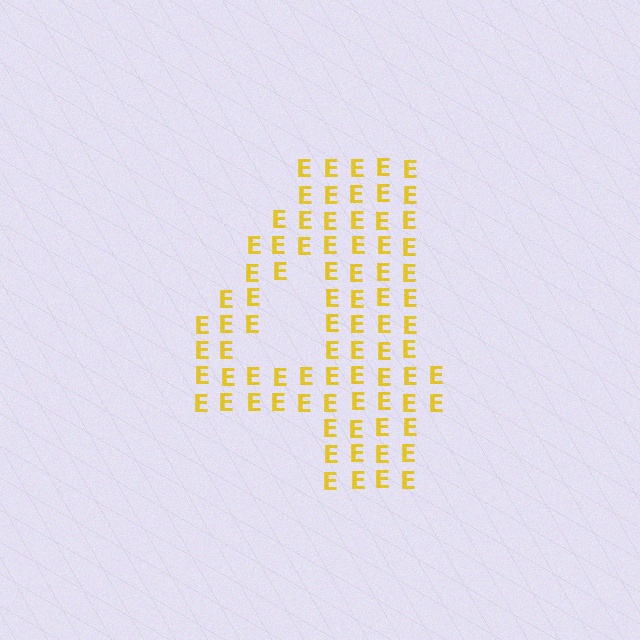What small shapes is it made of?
It is made of small letter E's.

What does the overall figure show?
The overall figure shows the digit 4.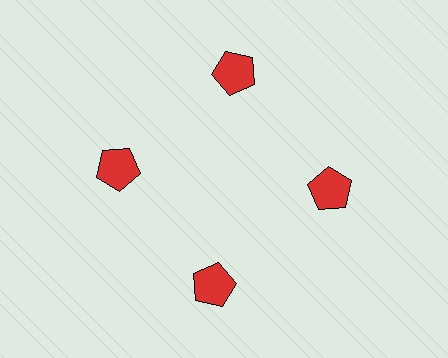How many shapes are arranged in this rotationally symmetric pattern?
There are 4 shapes, arranged in 4 groups of 1.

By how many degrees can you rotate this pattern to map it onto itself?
The pattern maps onto itself every 90 degrees of rotation.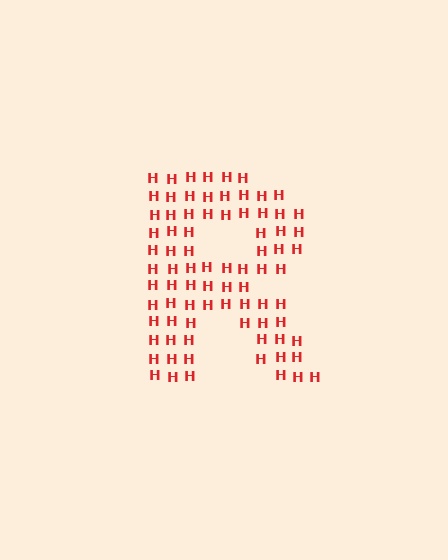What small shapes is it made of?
It is made of small letter H's.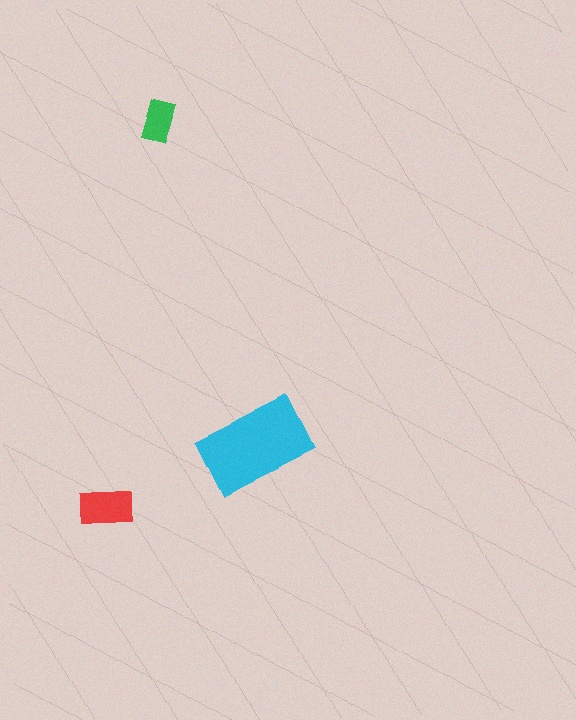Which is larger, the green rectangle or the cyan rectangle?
The cyan one.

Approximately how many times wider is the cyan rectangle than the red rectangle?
About 2 times wider.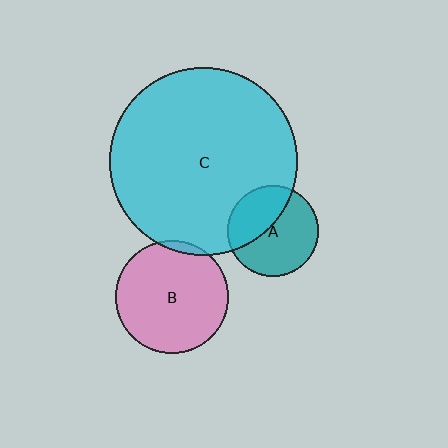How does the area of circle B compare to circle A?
Approximately 1.5 times.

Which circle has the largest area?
Circle C (cyan).